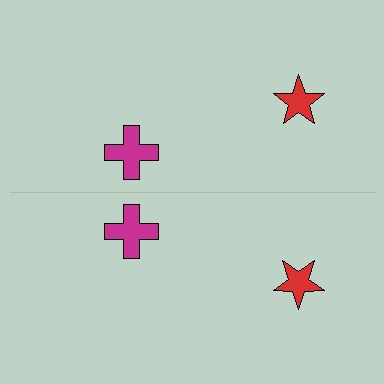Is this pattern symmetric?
Yes, this pattern has bilateral (reflection) symmetry.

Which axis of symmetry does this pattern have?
The pattern has a horizontal axis of symmetry running through the center of the image.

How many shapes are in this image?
There are 4 shapes in this image.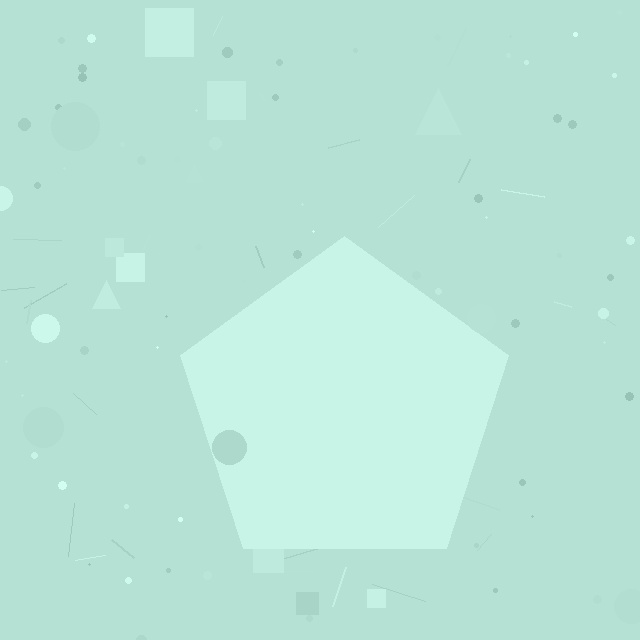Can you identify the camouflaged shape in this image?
The camouflaged shape is a pentagon.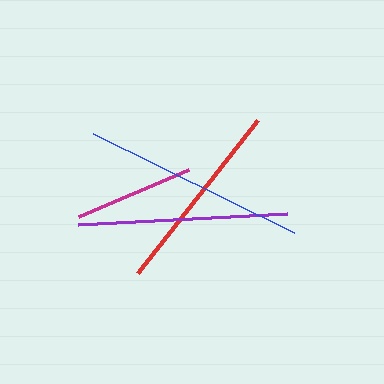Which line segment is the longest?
The blue line is the longest at approximately 224 pixels.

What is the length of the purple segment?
The purple segment is approximately 209 pixels long.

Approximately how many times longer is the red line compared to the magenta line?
The red line is approximately 1.6 times the length of the magenta line.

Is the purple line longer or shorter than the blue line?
The blue line is longer than the purple line.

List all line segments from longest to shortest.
From longest to shortest: blue, purple, red, magenta.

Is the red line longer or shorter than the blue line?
The blue line is longer than the red line.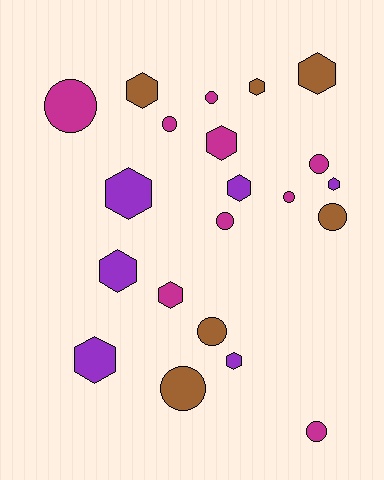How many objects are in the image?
There are 21 objects.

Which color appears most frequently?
Magenta, with 9 objects.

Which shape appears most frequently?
Hexagon, with 11 objects.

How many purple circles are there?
There are no purple circles.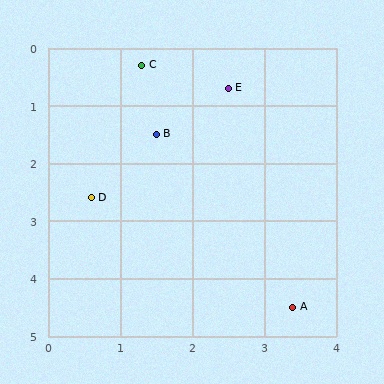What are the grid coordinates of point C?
Point C is at approximately (1.3, 0.3).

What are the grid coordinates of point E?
Point E is at approximately (2.5, 0.7).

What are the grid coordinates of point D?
Point D is at approximately (0.6, 2.6).